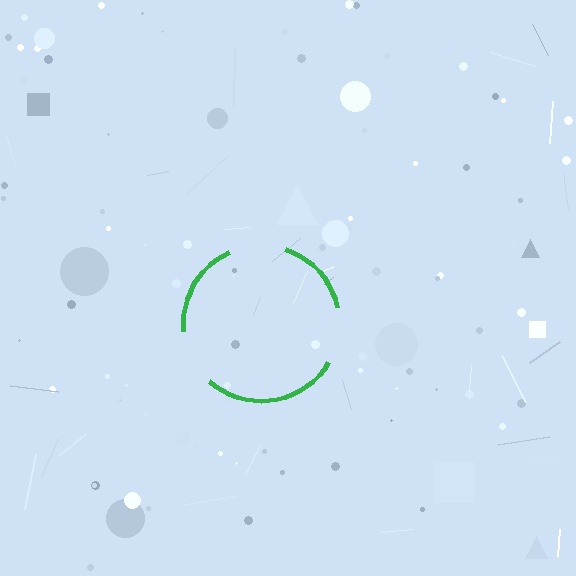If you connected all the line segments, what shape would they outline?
They would outline a circle.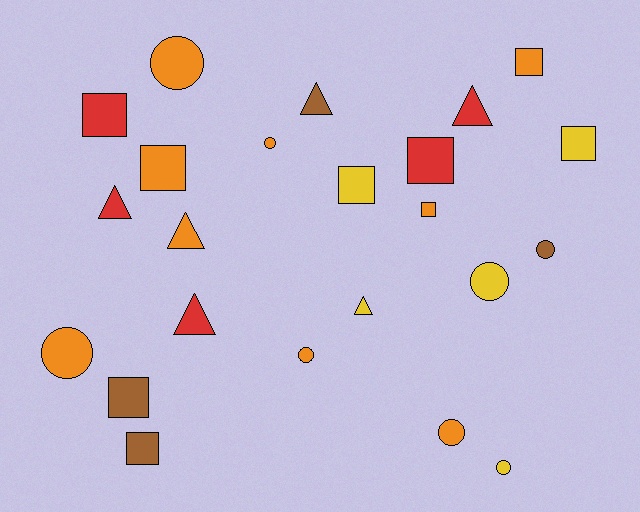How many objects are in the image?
There are 23 objects.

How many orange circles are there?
There are 5 orange circles.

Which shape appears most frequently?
Square, with 9 objects.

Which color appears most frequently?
Orange, with 9 objects.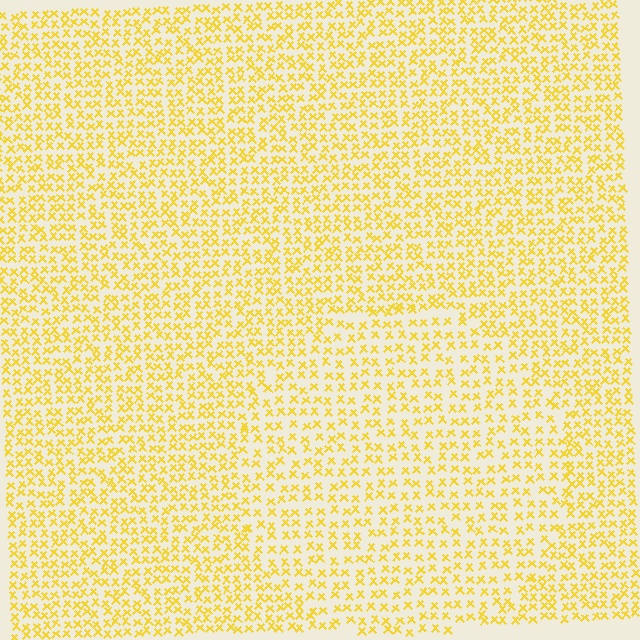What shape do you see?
I see a circle.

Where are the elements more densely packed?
The elements are more densely packed outside the circle boundary.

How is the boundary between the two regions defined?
The boundary is defined by a change in element density (approximately 1.5x ratio). All elements are the same color, size, and shape.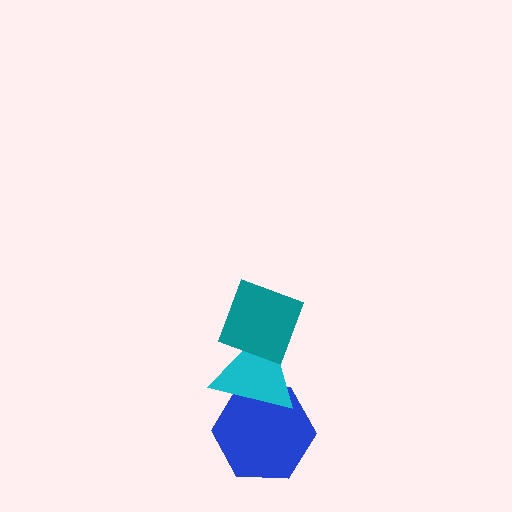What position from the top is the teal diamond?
The teal diamond is 1st from the top.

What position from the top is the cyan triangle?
The cyan triangle is 2nd from the top.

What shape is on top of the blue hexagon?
The cyan triangle is on top of the blue hexagon.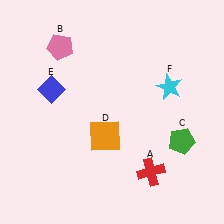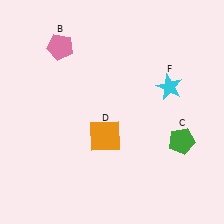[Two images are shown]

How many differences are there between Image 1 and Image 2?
There are 2 differences between the two images.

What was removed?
The red cross (A), the blue diamond (E) were removed in Image 2.